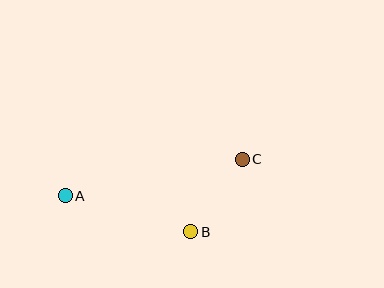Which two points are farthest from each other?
Points A and C are farthest from each other.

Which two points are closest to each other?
Points B and C are closest to each other.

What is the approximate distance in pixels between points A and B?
The distance between A and B is approximately 131 pixels.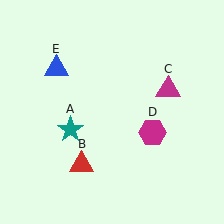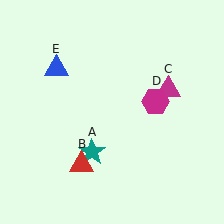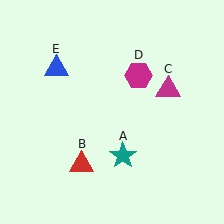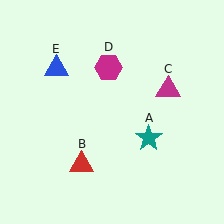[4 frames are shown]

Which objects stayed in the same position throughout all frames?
Red triangle (object B) and magenta triangle (object C) and blue triangle (object E) remained stationary.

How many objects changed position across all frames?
2 objects changed position: teal star (object A), magenta hexagon (object D).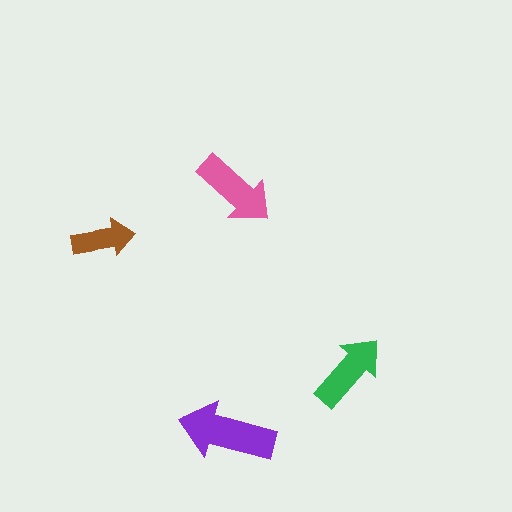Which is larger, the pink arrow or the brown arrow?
The pink one.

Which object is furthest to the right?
The green arrow is rightmost.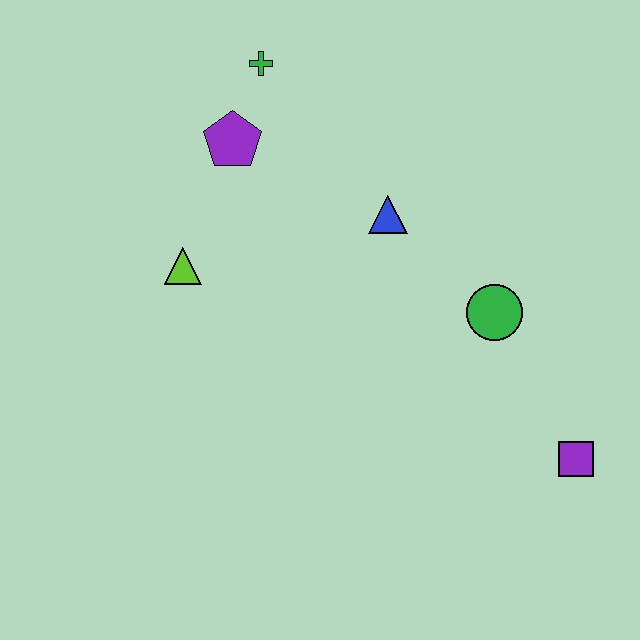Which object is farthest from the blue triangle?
The purple square is farthest from the blue triangle.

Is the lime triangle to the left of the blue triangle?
Yes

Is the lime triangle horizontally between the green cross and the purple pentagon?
No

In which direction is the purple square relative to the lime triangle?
The purple square is to the right of the lime triangle.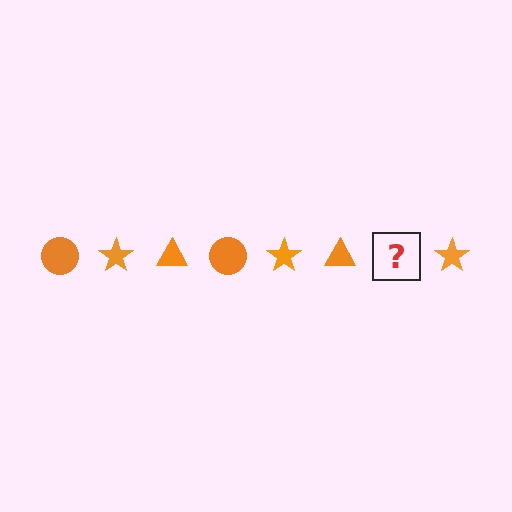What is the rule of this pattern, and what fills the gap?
The rule is that the pattern cycles through circle, star, triangle shapes in orange. The gap should be filled with an orange circle.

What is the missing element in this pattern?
The missing element is an orange circle.